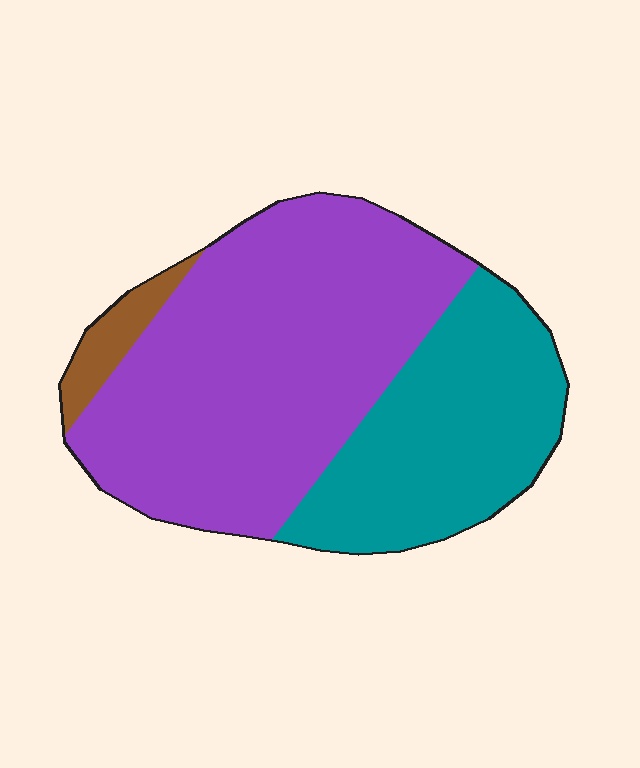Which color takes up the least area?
Brown, at roughly 5%.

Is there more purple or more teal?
Purple.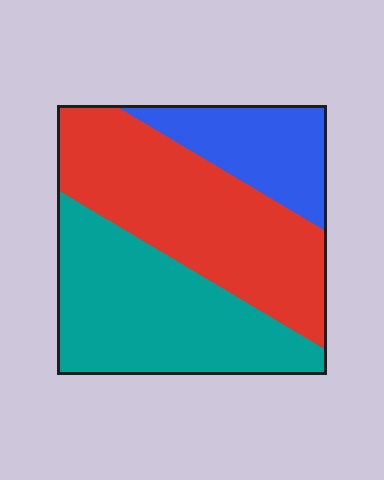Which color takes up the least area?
Blue, at roughly 20%.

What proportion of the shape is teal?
Teal takes up between a third and a half of the shape.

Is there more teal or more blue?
Teal.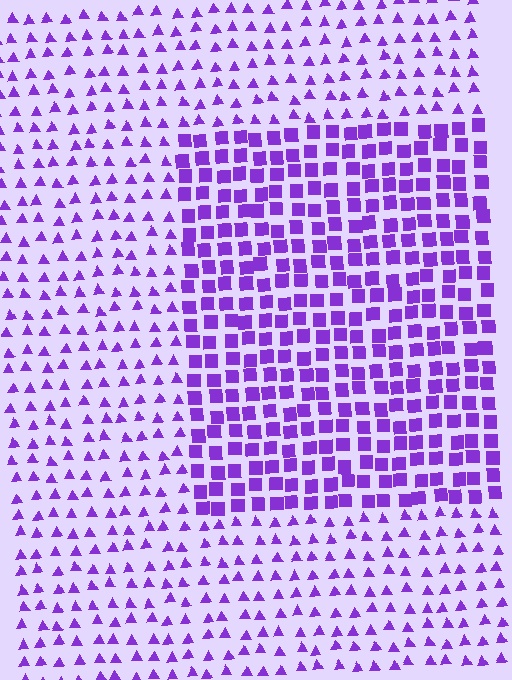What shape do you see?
I see a rectangle.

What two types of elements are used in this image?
The image uses squares inside the rectangle region and triangles outside it.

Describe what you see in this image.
The image is filled with small purple elements arranged in a uniform grid. A rectangle-shaped region contains squares, while the surrounding area contains triangles. The boundary is defined purely by the change in element shape.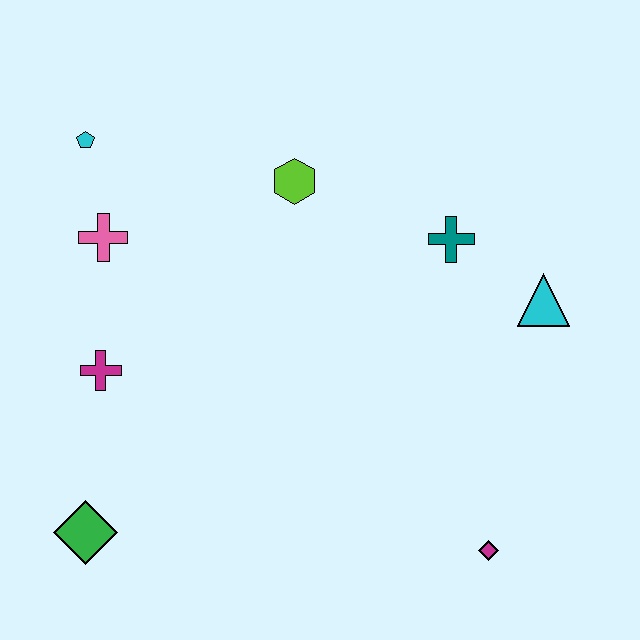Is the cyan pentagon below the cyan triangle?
No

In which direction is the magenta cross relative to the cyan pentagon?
The magenta cross is below the cyan pentagon.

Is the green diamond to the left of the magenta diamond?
Yes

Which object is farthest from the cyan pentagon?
The magenta diamond is farthest from the cyan pentagon.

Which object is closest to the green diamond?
The magenta cross is closest to the green diamond.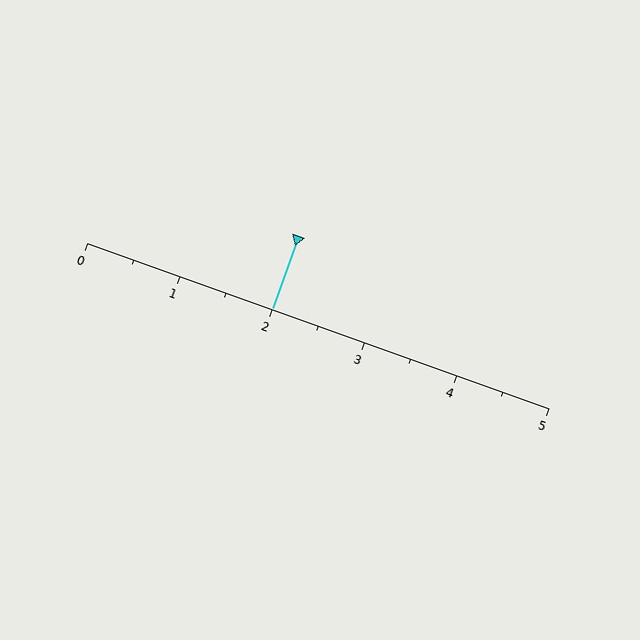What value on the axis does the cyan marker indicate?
The marker indicates approximately 2.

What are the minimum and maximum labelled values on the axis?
The axis runs from 0 to 5.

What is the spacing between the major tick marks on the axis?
The major ticks are spaced 1 apart.